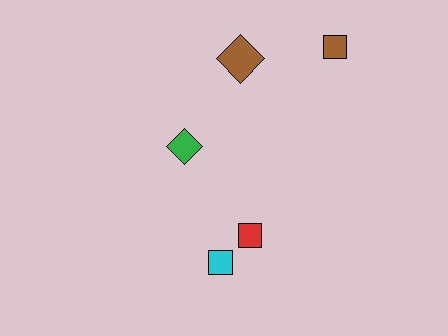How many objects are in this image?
There are 5 objects.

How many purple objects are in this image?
There are no purple objects.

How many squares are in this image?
There are 3 squares.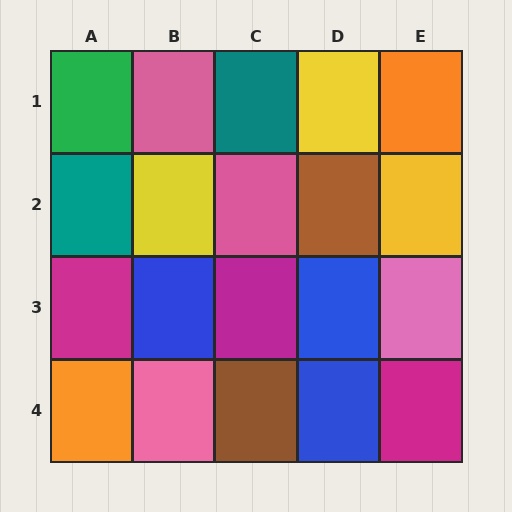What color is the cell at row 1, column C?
Teal.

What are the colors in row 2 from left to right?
Teal, yellow, pink, brown, yellow.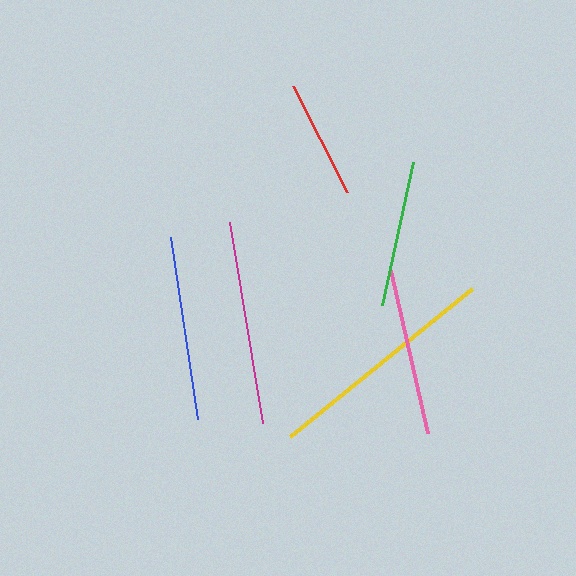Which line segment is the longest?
The yellow line is the longest at approximately 235 pixels.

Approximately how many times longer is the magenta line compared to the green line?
The magenta line is approximately 1.4 times the length of the green line.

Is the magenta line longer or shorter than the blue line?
The magenta line is longer than the blue line.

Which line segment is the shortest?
The red line is the shortest at approximately 119 pixels.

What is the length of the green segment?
The green segment is approximately 146 pixels long.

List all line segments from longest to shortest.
From longest to shortest: yellow, magenta, blue, pink, green, red.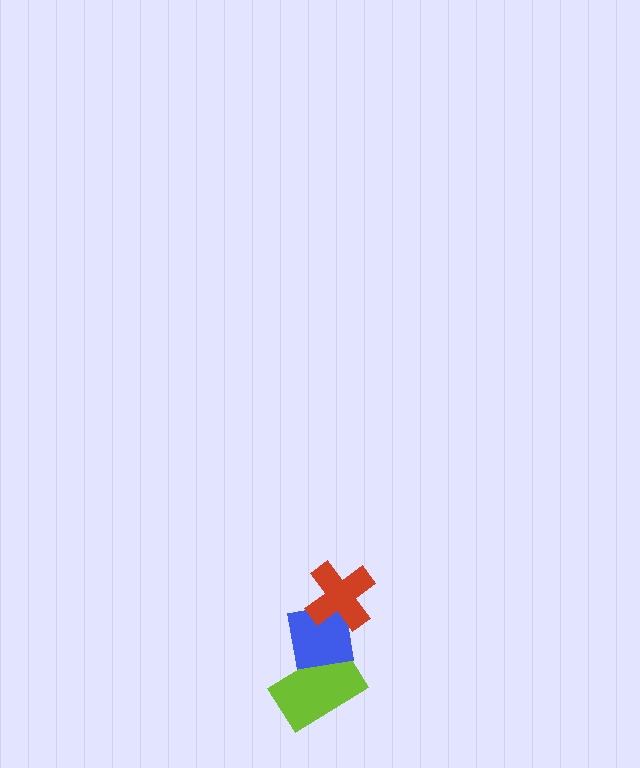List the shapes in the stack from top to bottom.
From top to bottom: the red cross, the blue square, the lime rectangle.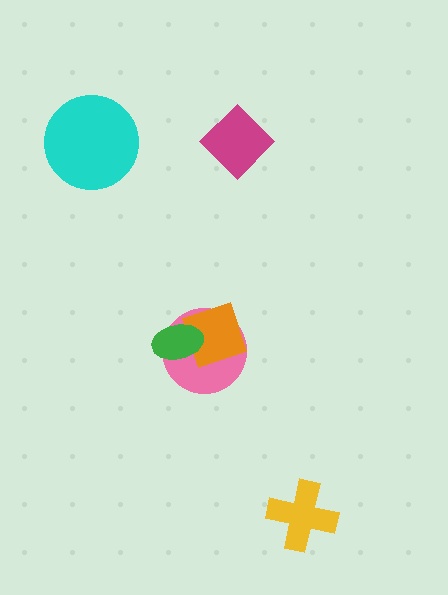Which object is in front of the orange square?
The green ellipse is in front of the orange square.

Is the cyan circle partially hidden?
No, no other shape covers it.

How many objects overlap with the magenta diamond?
0 objects overlap with the magenta diamond.